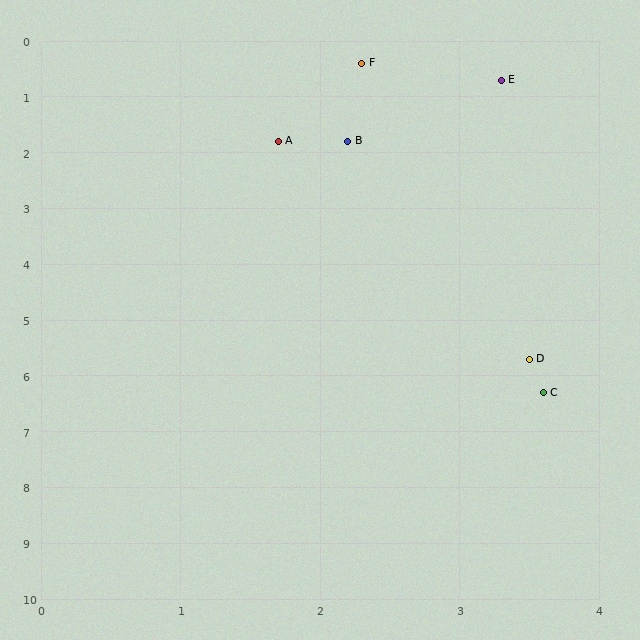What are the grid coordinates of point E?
Point E is at approximately (3.3, 0.7).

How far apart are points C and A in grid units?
Points C and A are about 4.9 grid units apart.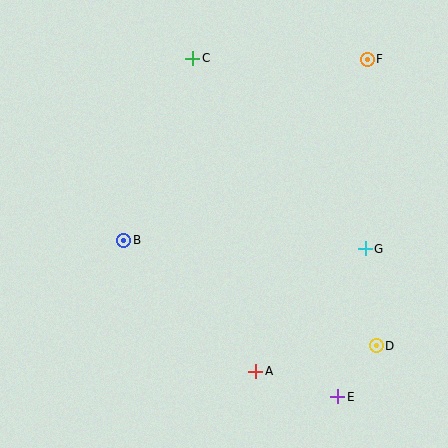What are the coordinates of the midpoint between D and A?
The midpoint between D and A is at (316, 359).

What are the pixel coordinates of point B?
Point B is at (124, 240).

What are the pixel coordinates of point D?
Point D is at (376, 346).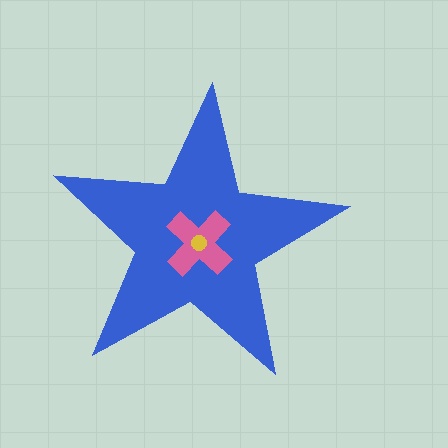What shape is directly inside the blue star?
The pink cross.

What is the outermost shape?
The blue star.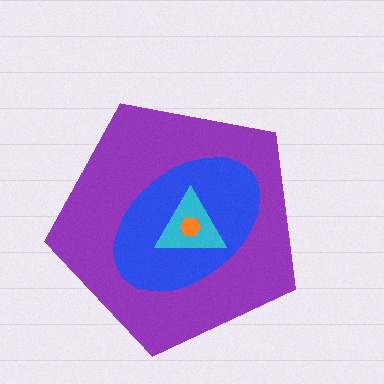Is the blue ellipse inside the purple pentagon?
Yes.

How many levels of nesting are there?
4.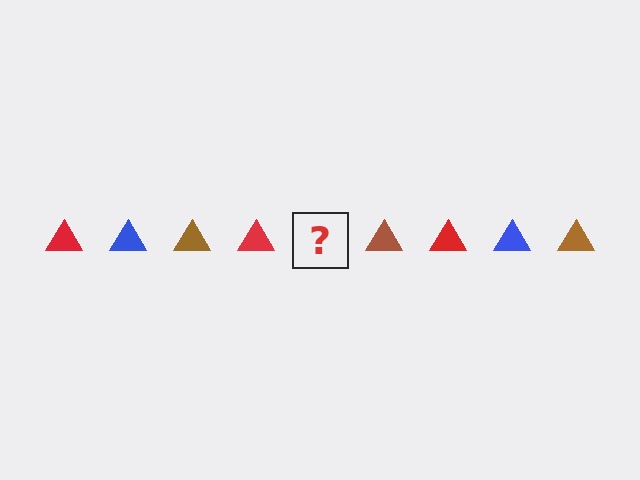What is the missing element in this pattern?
The missing element is a blue triangle.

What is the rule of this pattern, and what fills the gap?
The rule is that the pattern cycles through red, blue, brown triangles. The gap should be filled with a blue triangle.